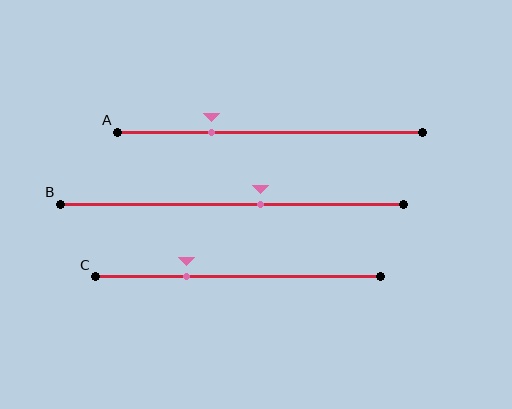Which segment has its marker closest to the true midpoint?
Segment B has its marker closest to the true midpoint.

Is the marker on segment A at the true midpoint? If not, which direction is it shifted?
No, the marker on segment A is shifted to the left by about 19% of the segment length.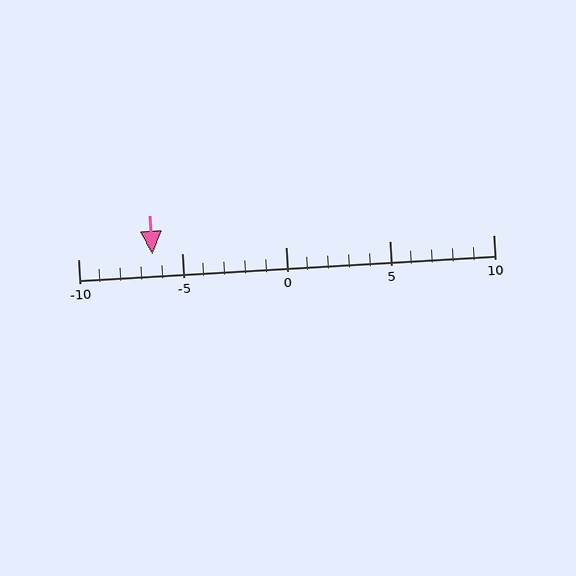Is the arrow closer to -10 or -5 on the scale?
The arrow is closer to -5.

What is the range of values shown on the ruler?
The ruler shows values from -10 to 10.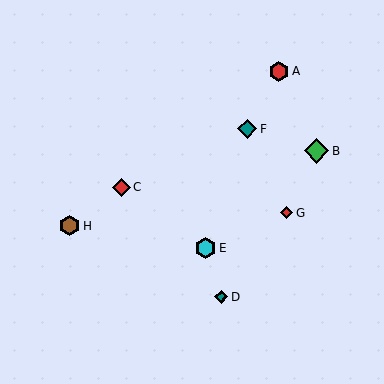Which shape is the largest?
The green diamond (labeled B) is the largest.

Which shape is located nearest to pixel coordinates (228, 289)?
The teal diamond (labeled D) at (221, 297) is nearest to that location.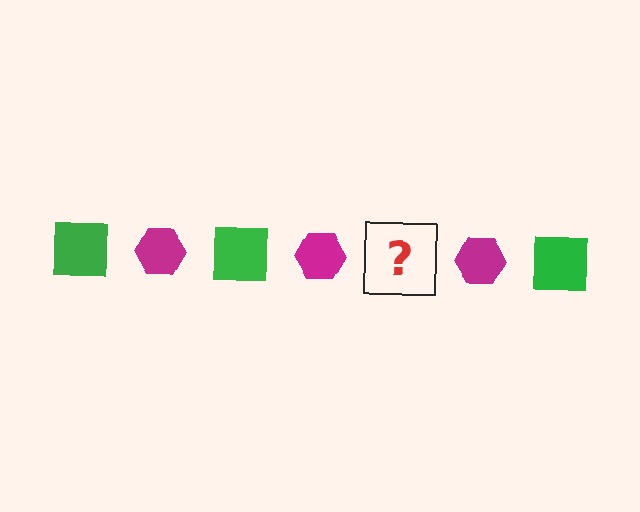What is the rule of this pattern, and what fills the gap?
The rule is that the pattern alternates between green square and magenta hexagon. The gap should be filled with a green square.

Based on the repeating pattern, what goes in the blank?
The blank should be a green square.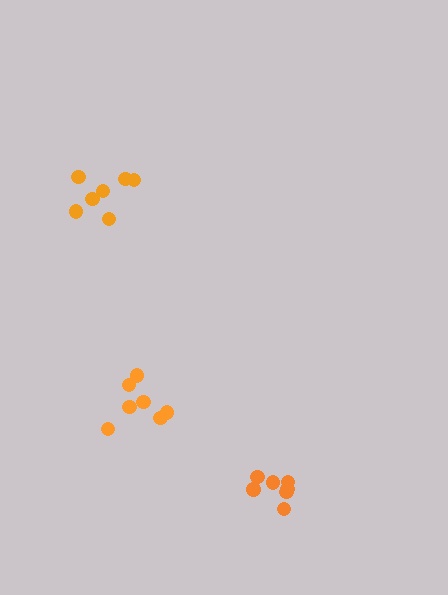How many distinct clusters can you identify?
There are 3 distinct clusters.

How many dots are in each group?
Group 1: 7 dots, Group 2: 7 dots, Group 3: 7 dots (21 total).